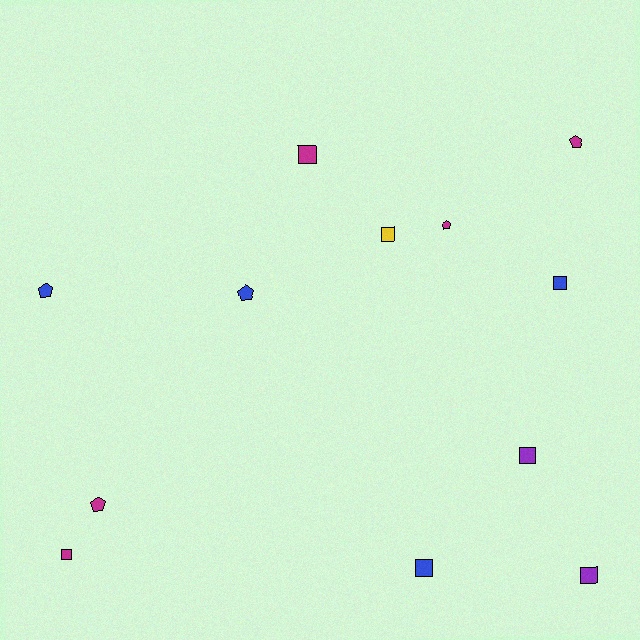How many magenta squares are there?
There are 2 magenta squares.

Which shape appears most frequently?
Square, with 7 objects.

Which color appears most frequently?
Magenta, with 5 objects.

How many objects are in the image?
There are 12 objects.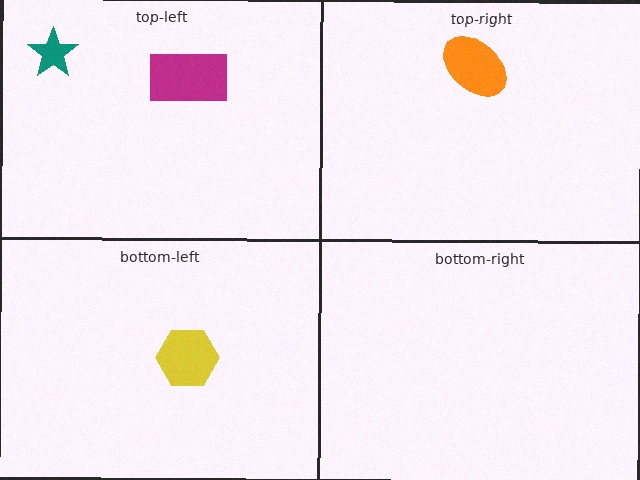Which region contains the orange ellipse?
The top-right region.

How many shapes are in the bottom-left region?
1.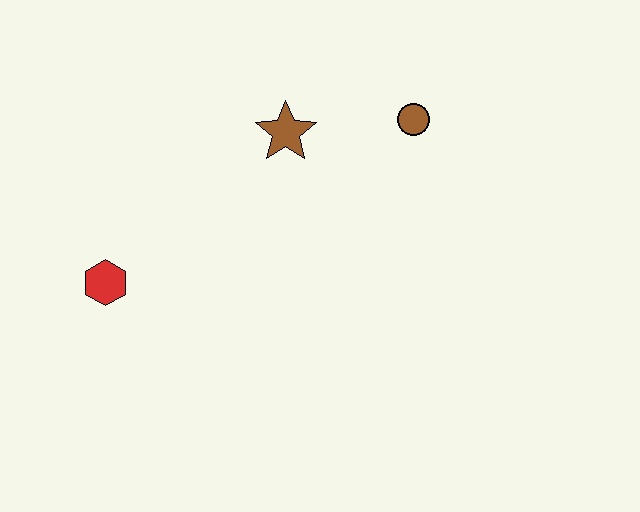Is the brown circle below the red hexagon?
No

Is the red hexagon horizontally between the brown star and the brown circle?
No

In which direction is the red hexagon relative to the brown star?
The red hexagon is to the left of the brown star.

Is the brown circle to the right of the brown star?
Yes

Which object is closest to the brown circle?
The brown star is closest to the brown circle.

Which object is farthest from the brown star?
The red hexagon is farthest from the brown star.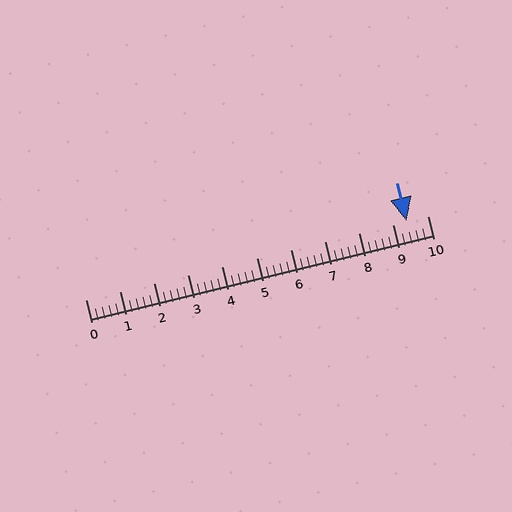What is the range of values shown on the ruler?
The ruler shows values from 0 to 10.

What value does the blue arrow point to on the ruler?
The blue arrow points to approximately 9.4.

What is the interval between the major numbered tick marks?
The major tick marks are spaced 1 units apart.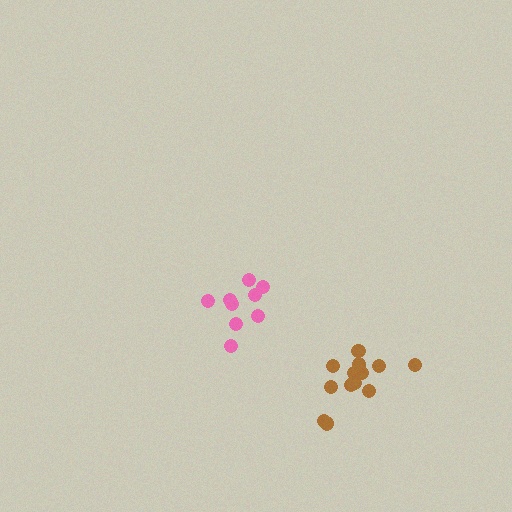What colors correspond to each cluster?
The clusters are colored: pink, brown.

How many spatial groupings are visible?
There are 2 spatial groupings.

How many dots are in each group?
Group 1: 9 dots, Group 2: 15 dots (24 total).